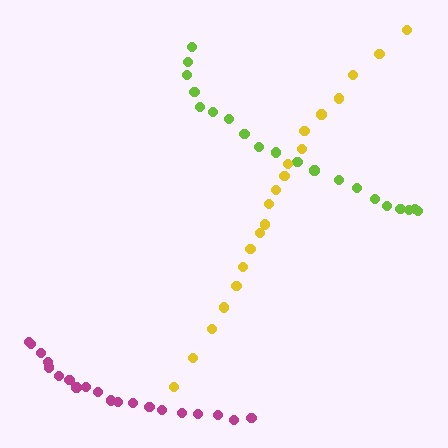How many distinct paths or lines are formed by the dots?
There are 3 distinct paths.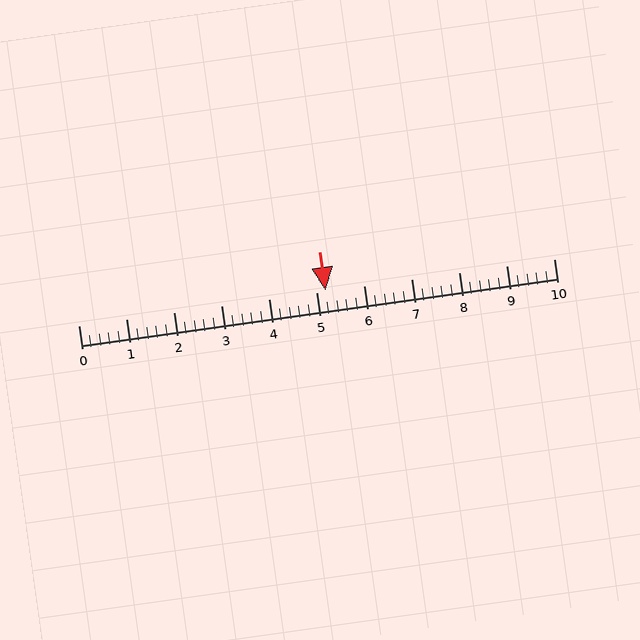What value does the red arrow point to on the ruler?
The red arrow points to approximately 5.2.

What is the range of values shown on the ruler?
The ruler shows values from 0 to 10.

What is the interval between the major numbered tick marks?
The major tick marks are spaced 1 units apart.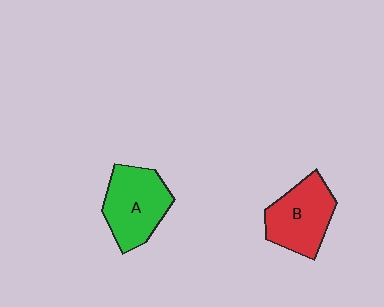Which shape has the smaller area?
Shape B (red).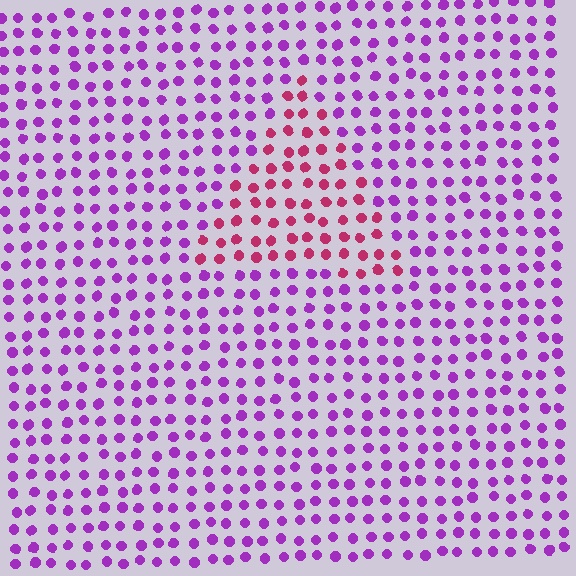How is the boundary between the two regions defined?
The boundary is defined purely by a slight shift in hue (about 47 degrees). Spacing, size, and orientation are identical on both sides.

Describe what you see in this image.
The image is filled with small purple elements in a uniform arrangement. A triangle-shaped region is visible where the elements are tinted to a slightly different hue, forming a subtle color boundary.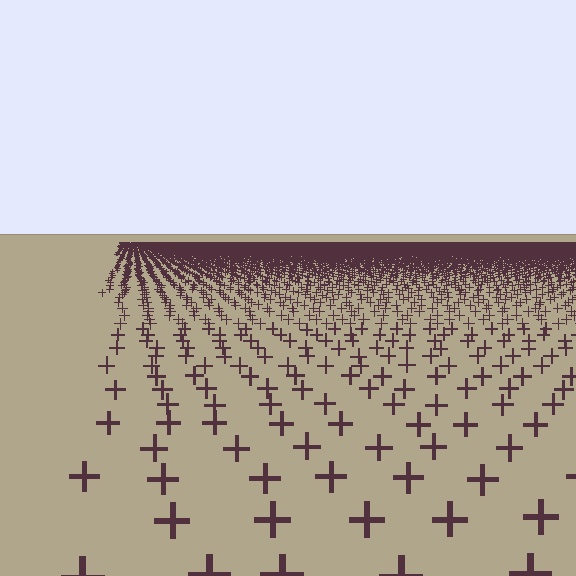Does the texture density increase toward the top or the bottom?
Density increases toward the top.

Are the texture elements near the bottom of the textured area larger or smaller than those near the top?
Larger. Near the bottom, elements are closer to the viewer and appear at a bigger on-screen size.